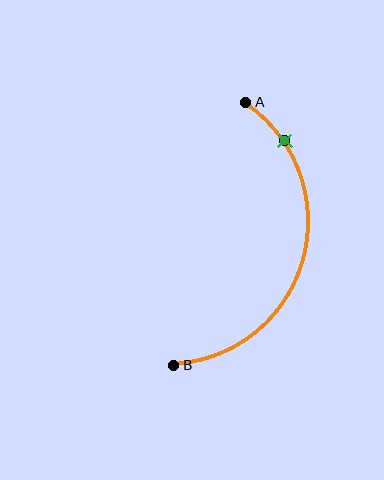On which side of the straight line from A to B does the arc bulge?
The arc bulges to the right of the straight line connecting A and B.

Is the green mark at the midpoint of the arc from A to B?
No. The green mark lies on the arc but is closer to endpoint A. The arc midpoint would be at the point on the curve equidistant along the arc from both A and B.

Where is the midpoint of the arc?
The arc midpoint is the point on the curve farthest from the straight line joining A and B. It sits to the right of that line.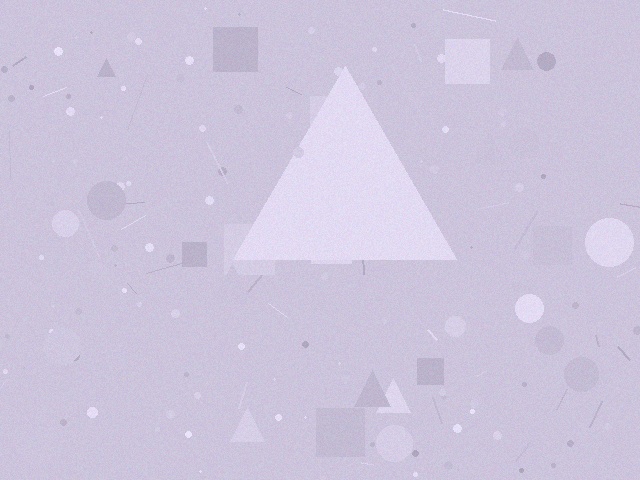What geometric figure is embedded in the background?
A triangle is embedded in the background.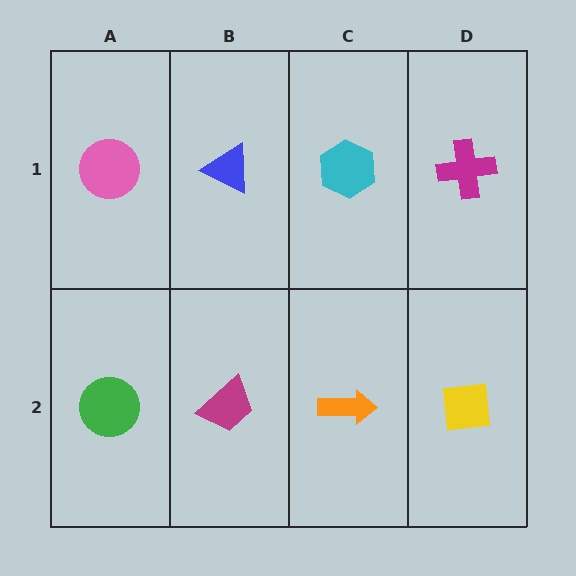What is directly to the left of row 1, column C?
A blue triangle.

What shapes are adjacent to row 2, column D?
A magenta cross (row 1, column D), an orange arrow (row 2, column C).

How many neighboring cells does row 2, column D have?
2.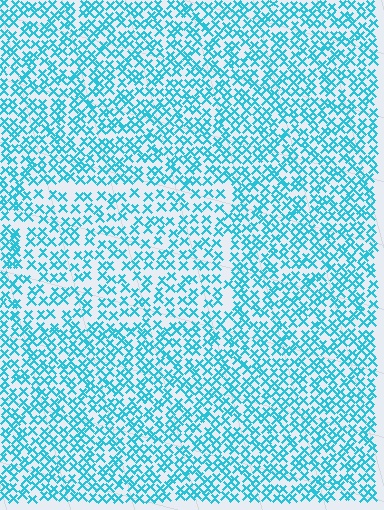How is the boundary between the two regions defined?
The boundary is defined by a change in element density (approximately 1.5x ratio). All elements are the same color, size, and shape.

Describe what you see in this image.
The image contains small cyan elements arranged at two different densities. A rectangle-shaped region is visible where the elements are less densely packed than the surrounding area.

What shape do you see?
I see a rectangle.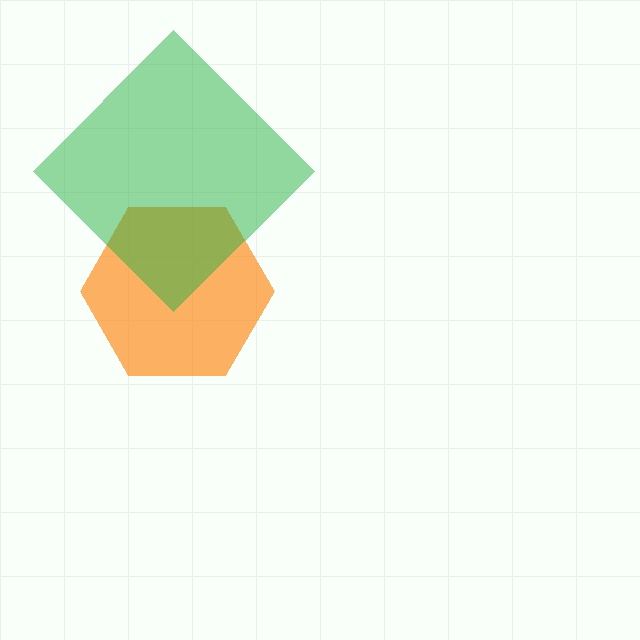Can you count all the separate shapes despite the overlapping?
Yes, there are 2 separate shapes.